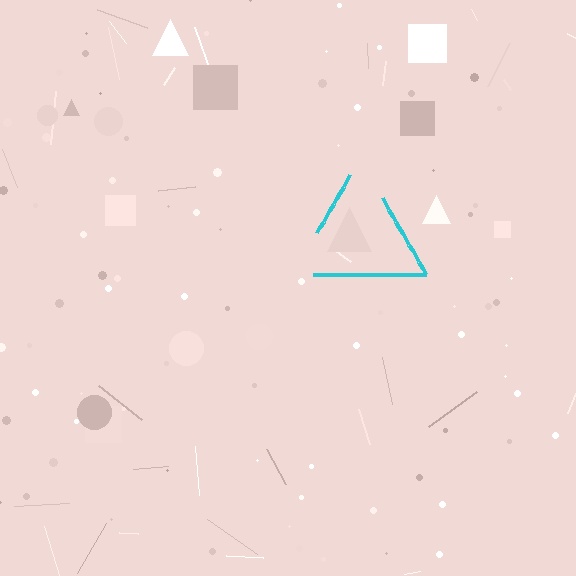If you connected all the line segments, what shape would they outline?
They would outline a triangle.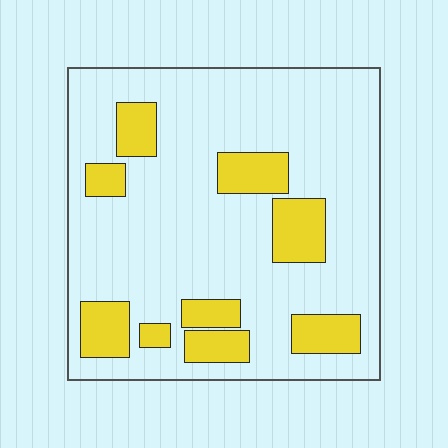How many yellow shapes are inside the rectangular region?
9.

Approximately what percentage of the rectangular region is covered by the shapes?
Approximately 20%.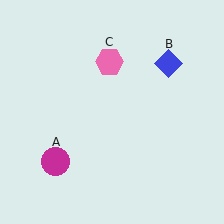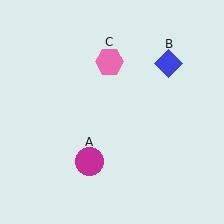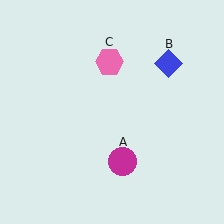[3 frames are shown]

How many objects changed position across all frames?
1 object changed position: magenta circle (object A).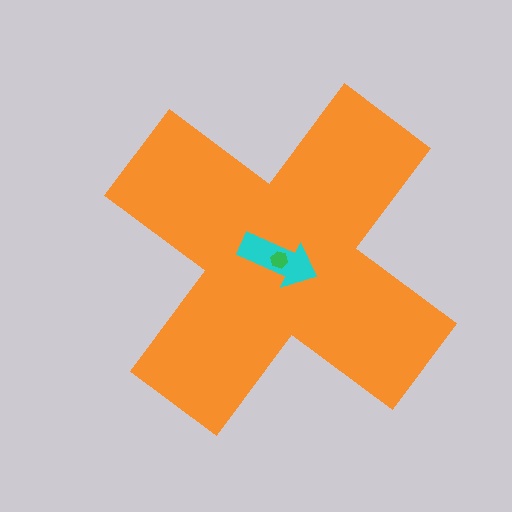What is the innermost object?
The green hexagon.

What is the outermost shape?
The orange cross.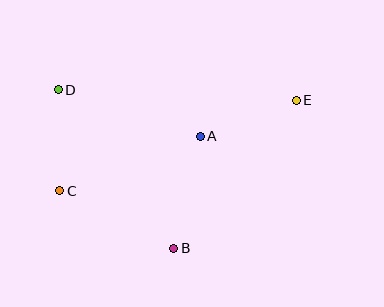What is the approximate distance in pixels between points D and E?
The distance between D and E is approximately 238 pixels.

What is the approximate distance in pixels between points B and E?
The distance between B and E is approximately 192 pixels.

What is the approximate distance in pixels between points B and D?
The distance between B and D is approximately 196 pixels.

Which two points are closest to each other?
Points C and D are closest to each other.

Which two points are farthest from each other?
Points C and E are farthest from each other.